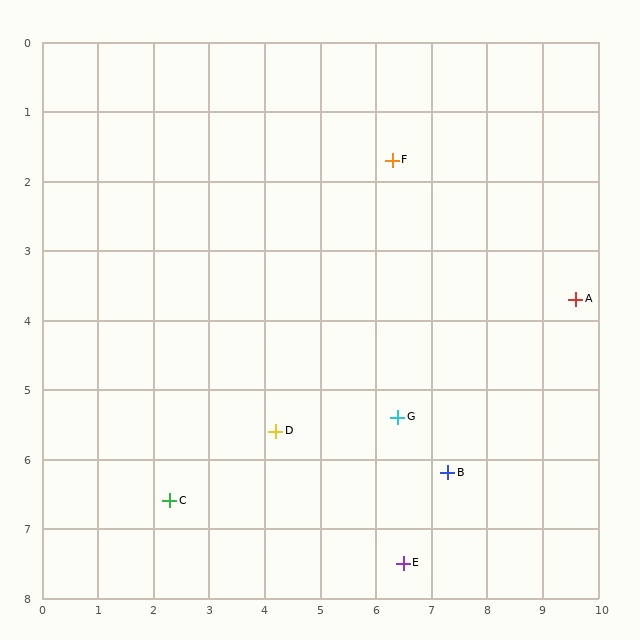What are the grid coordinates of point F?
Point F is at approximately (6.3, 1.7).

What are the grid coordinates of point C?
Point C is at approximately (2.3, 6.6).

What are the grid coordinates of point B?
Point B is at approximately (7.3, 6.2).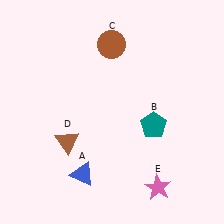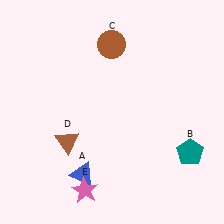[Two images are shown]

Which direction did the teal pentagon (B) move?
The teal pentagon (B) moved right.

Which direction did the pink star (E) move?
The pink star (E) moved left.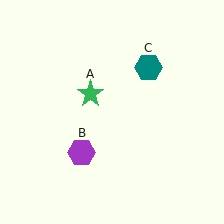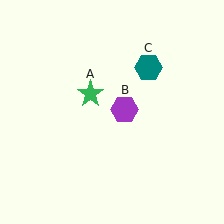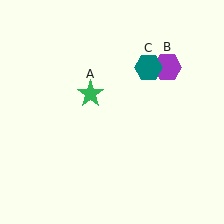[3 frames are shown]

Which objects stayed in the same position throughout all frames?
Green star (object A) and teal hexagon (object C) remained stationary.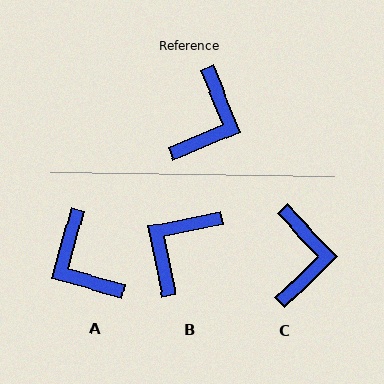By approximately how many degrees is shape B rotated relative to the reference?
Approximately 168 degrees counter-clockwise.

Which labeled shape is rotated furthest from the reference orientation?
B, about 168 degrees away.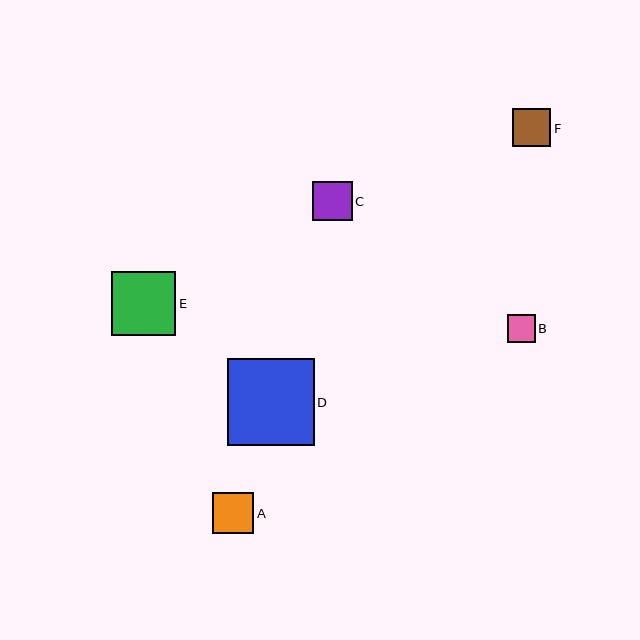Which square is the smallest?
Square B is the smallest with a size of approximately 28 pixels.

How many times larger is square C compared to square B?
Square C is approximately 1.4 times the size of square B.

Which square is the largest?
Square D is the largest with a size of approximately 87 pixels.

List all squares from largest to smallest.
From largest to smallest: D, E, A, C, F, B.